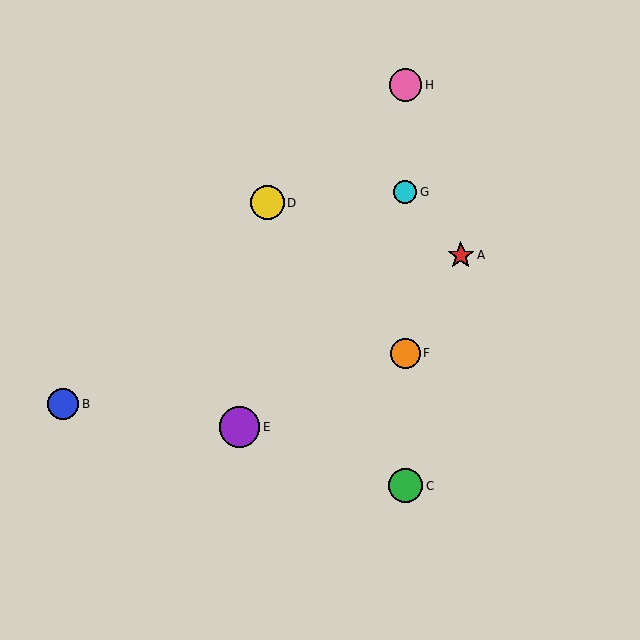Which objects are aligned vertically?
Objects C, F, G, H are aligned vertically.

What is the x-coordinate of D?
Object D is at x≈268.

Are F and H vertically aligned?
Yes, both are at x≈405.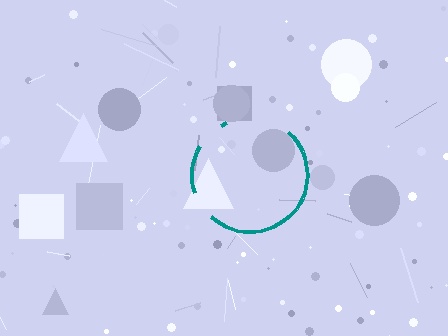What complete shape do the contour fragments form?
The contour fragments form a circle.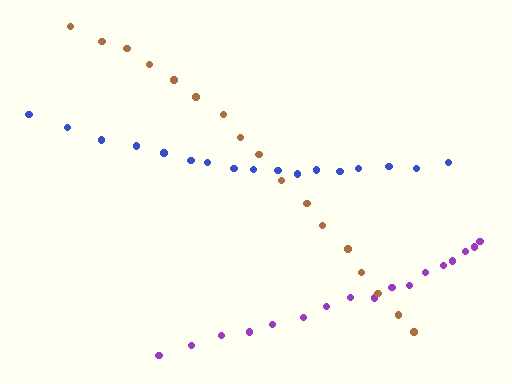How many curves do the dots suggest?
There are 3 distinct paths.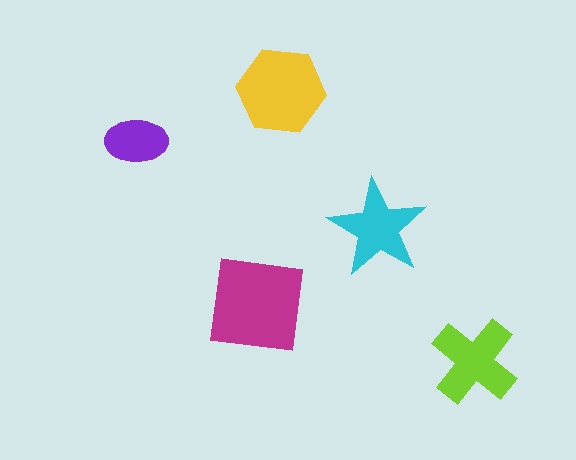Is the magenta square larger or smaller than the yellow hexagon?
Larger.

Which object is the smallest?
The purple ellipse.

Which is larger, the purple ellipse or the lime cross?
The lime cross.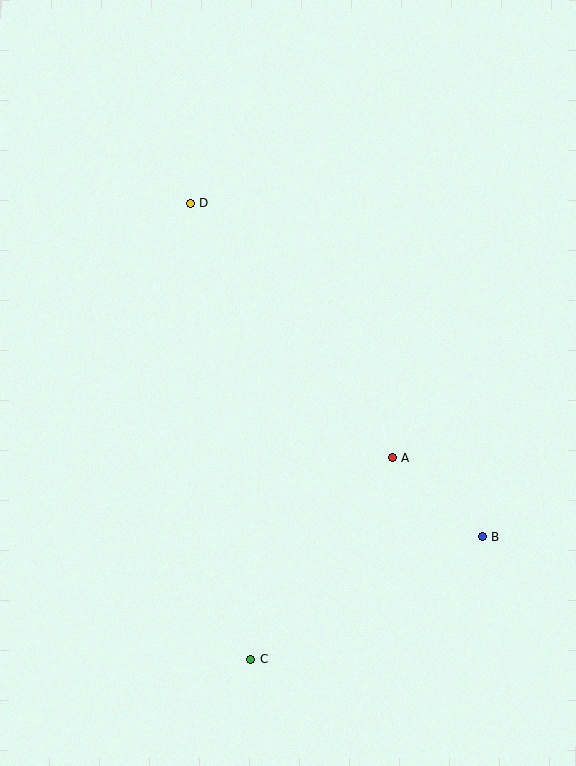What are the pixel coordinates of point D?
Point D is at (190, 203).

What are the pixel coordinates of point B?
Point B is at (482, 537).